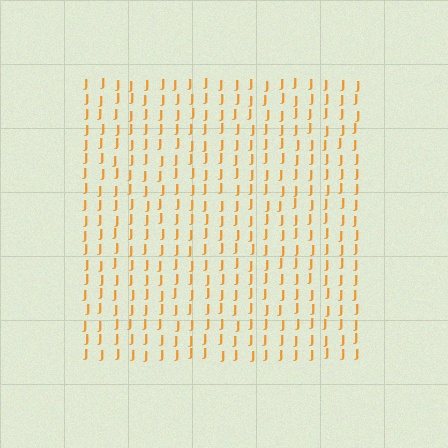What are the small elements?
The small elements are letter J's.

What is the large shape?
The large shape is a square.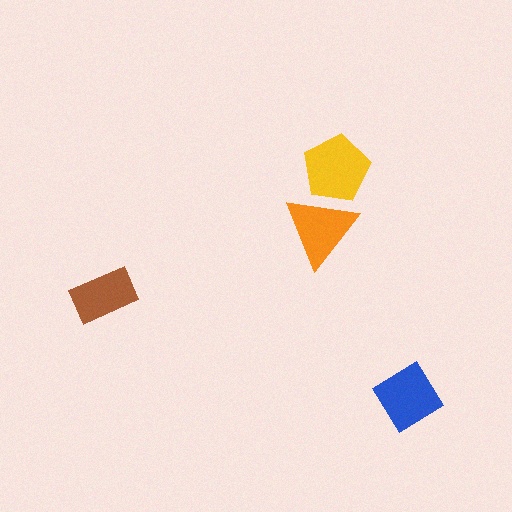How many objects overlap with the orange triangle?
1 object overlaps with the orange triangle.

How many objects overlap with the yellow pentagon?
1 object overlaps with the yellow pentagon.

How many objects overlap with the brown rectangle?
0 objects overlap with the brown rectangle.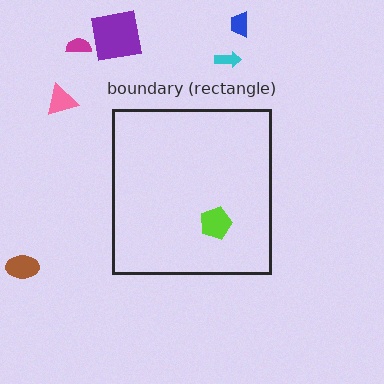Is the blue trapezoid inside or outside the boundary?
Outside.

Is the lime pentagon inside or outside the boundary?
Inside.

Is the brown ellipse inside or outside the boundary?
Outside.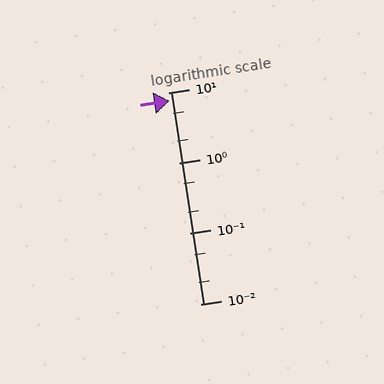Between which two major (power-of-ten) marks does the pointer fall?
The pointer is between 1 and 10.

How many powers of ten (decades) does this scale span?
The scale spans 3 decades, from 0.01 to 10.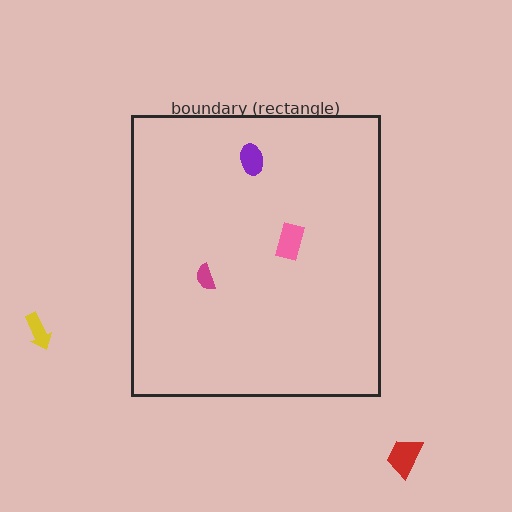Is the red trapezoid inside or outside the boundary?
Outside.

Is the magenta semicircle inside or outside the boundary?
Inside.